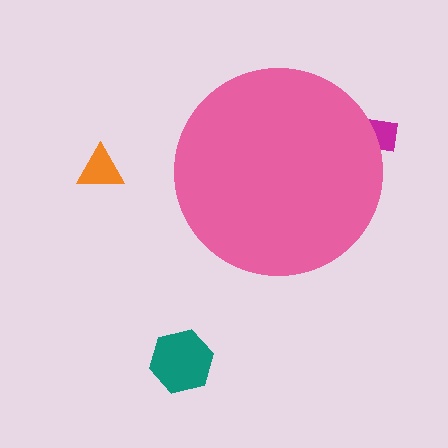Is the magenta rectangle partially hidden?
Yes, the magenta rectangle is partially hidden behind the pink circle.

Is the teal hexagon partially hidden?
No, the teal hexagon is fully visible.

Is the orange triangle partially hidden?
No, the orange triangle is fully visible.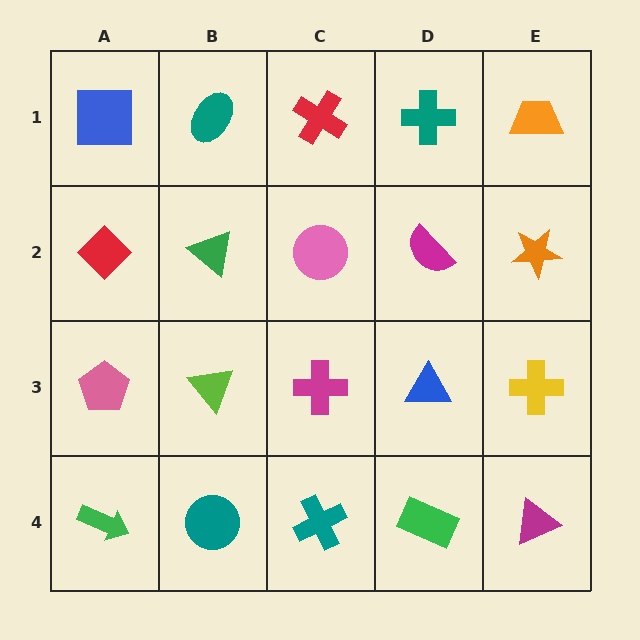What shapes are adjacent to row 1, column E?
An orange star (row 2, column E), a teal cross (row 1, column D).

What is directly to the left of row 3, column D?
A magenta cross.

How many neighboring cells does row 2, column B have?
4.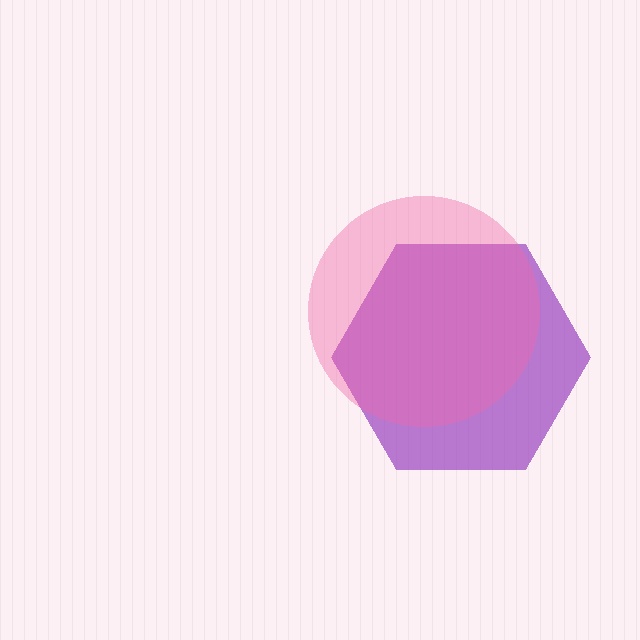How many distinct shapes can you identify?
There are 2 distinct shapes: a purple hexagon, a pink circle.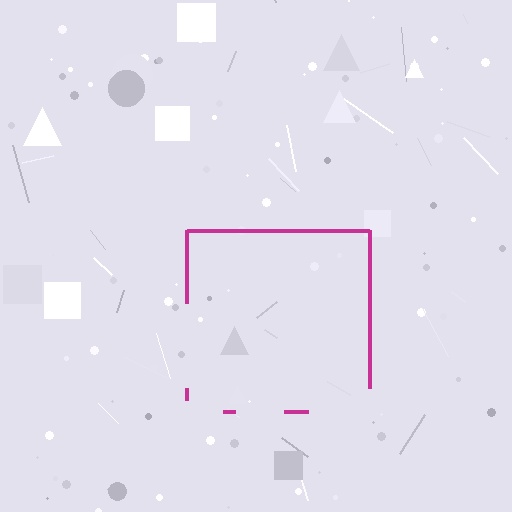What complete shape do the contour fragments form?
The contour fragments form a square.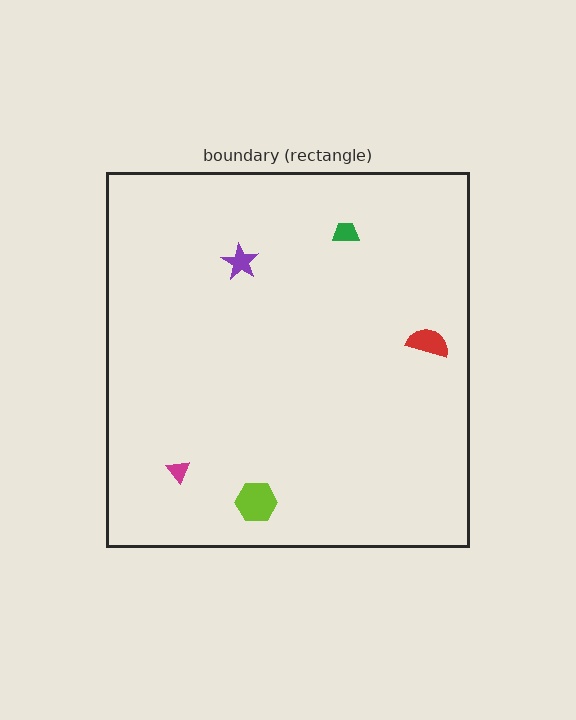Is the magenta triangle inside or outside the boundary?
Inside.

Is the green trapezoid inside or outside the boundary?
Inside.